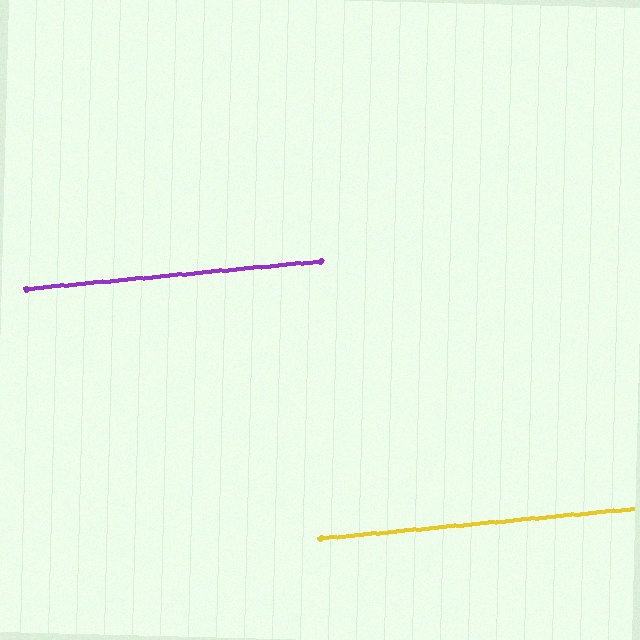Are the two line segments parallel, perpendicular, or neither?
Parallel — their directions differ by only 0.1°.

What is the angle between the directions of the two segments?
Approximately 0 degrees.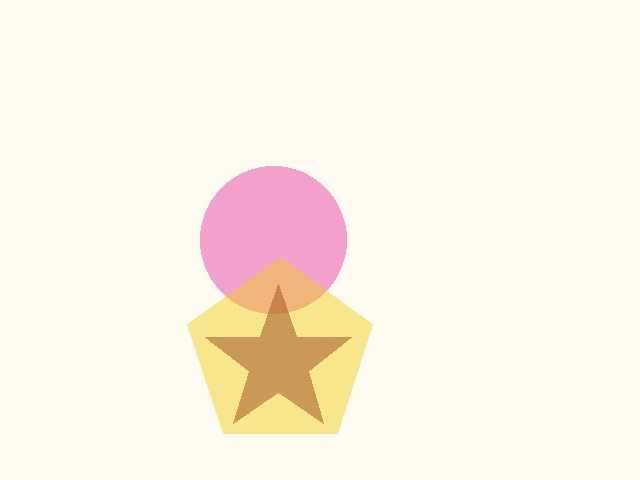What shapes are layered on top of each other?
The layered shapes are: a pink circle, a yellow pentagon, a brown star.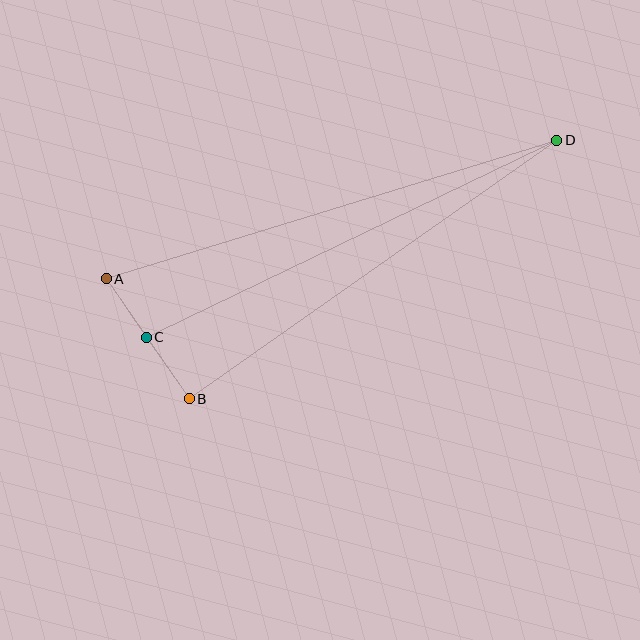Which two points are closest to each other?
Points A and C are closest to each other.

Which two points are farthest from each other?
Points A and D are farthest from each other.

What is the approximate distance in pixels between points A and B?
The distance between A and B is approximately 146 pixels.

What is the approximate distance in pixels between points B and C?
The distance between B and C is approximately 75 pixels.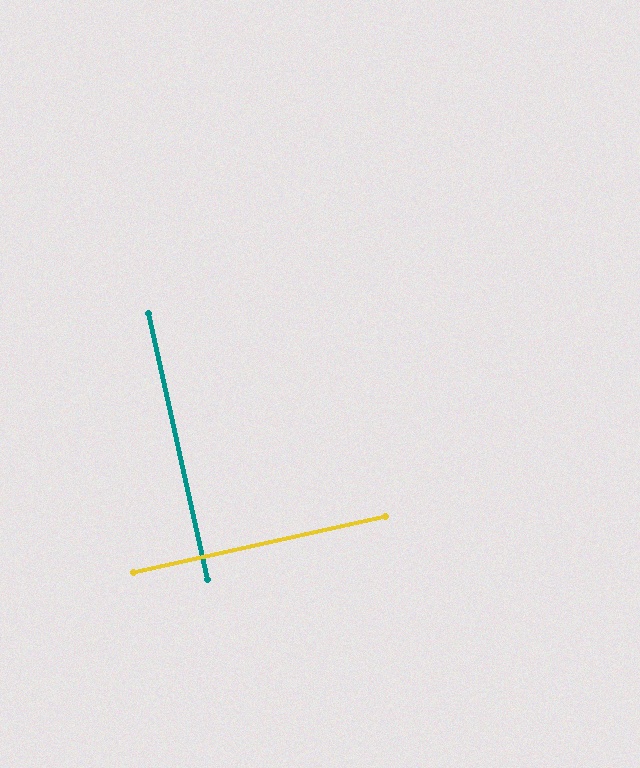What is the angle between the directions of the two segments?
Approximately 90 degrees.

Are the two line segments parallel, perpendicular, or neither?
Perpendicular — they meet at approximately 90°.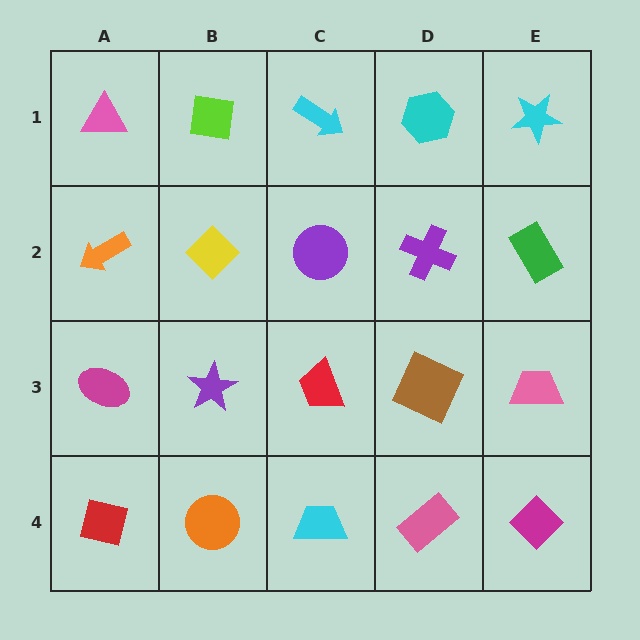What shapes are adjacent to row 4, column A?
A magenta ellipse (row 3, column A), an orange circle (row 4, column B).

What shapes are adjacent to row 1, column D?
A purple cross (row 2, column D), a cyan arrow (row 1, column C), a cyan star (row 1, column E).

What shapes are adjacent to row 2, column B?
A lime square (row 1, column B), a purple star (row 3, column B), an orange arrow (row 2, column A), a purple circle (row 2, column C).